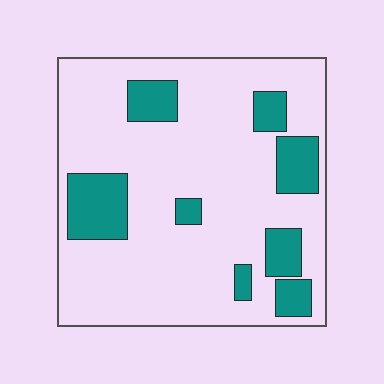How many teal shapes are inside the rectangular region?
8.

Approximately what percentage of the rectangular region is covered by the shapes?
Approximately 20%.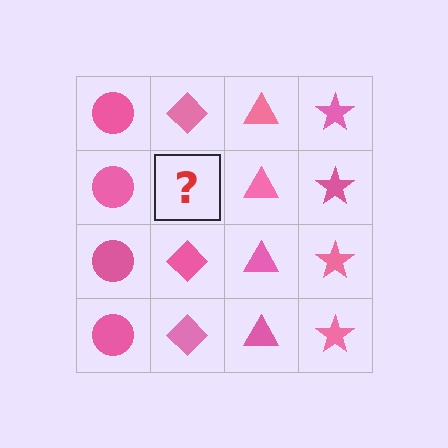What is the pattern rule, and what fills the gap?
The rule is that each column has a consistent shape. The gap should be filled with a pink diamond.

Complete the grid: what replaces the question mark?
The question mark should be replaced with a pink diamond.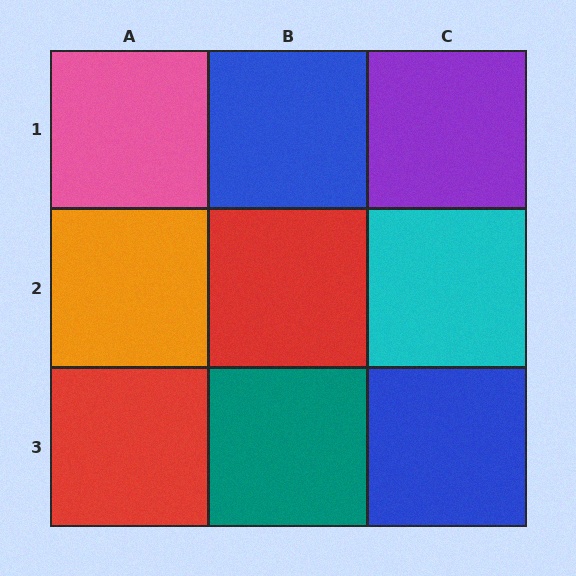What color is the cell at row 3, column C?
Blue.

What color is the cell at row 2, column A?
Orange.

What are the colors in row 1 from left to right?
Pink, blue, purple.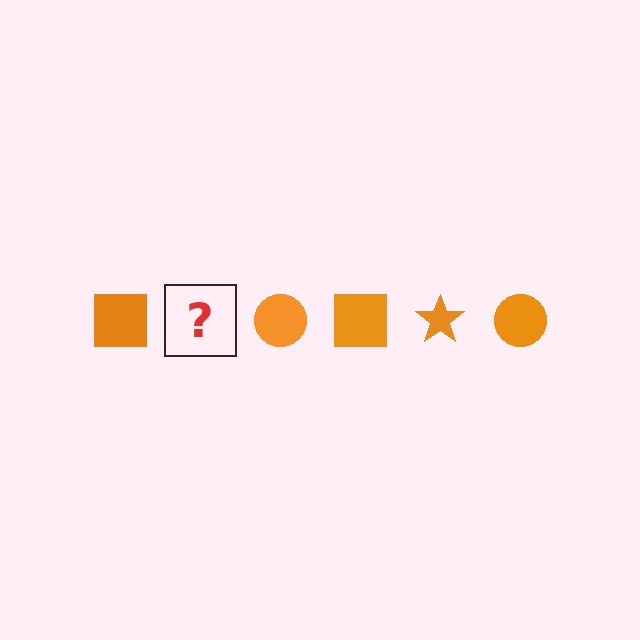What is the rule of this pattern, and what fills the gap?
The rule is that the pattern cycles through square, star, circle shapes in orange. The gap should be filled with an orange star.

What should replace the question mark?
The question mark should be replaced with an orange star.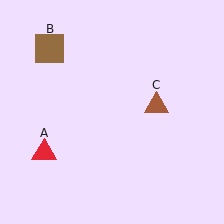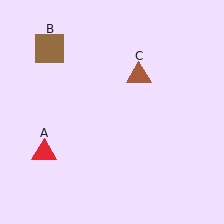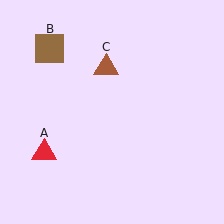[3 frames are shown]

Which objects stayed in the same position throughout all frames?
Red triangle (object A) and brown square (object B) remained stationary.